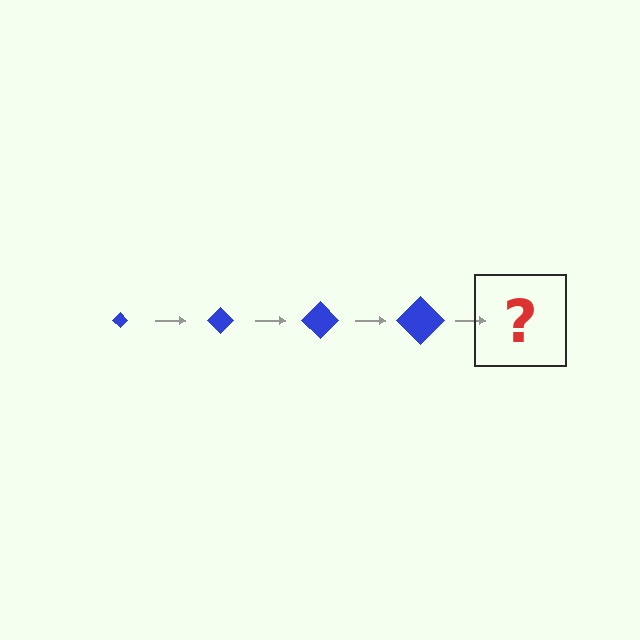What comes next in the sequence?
The next element should be a blue diamond, larger than the previous one.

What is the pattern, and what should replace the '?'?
The pattern is that the diamond gets progressively larger each step. The '?' should be a blue diamond, larger than the previous one.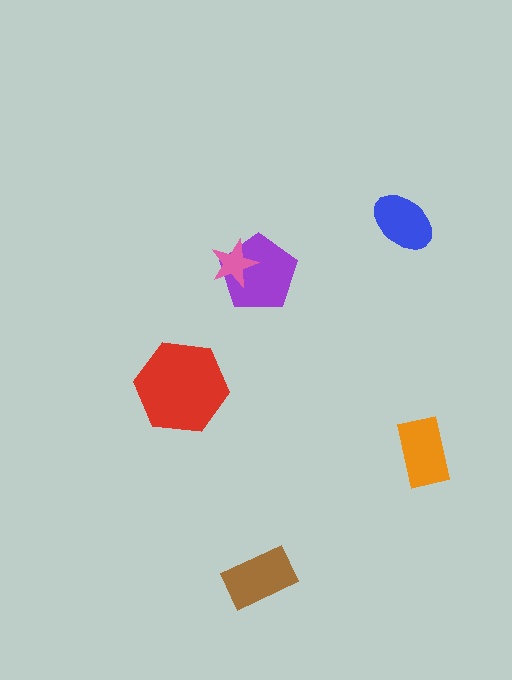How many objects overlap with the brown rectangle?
0 objects overlap with the brown rectangle.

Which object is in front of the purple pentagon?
The pink star is in front of the purple pentagon.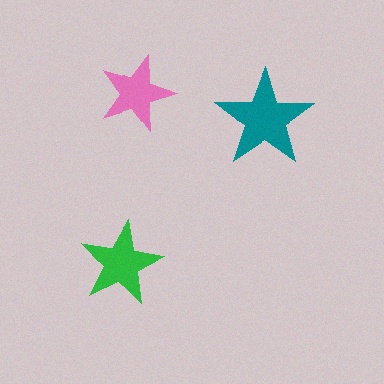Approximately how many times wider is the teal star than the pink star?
About 1.5 times wider.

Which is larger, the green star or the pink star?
The green one.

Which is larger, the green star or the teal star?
The teal one.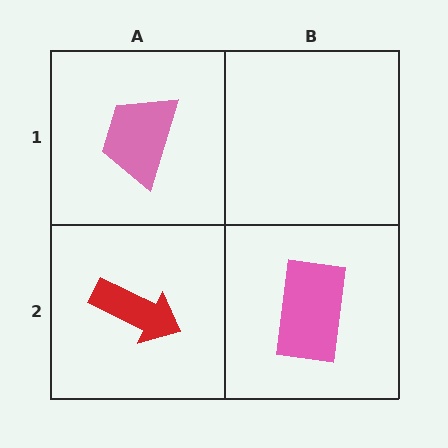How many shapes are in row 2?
2 shapes.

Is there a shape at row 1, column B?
No, that cell is empty.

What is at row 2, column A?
A red arrow.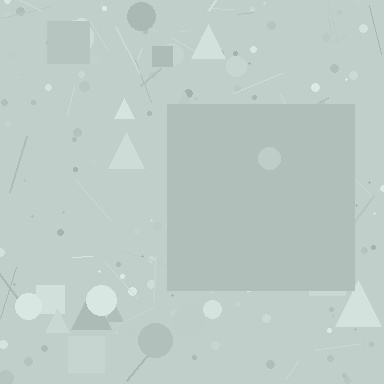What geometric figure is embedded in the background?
A square is embedded in the background.